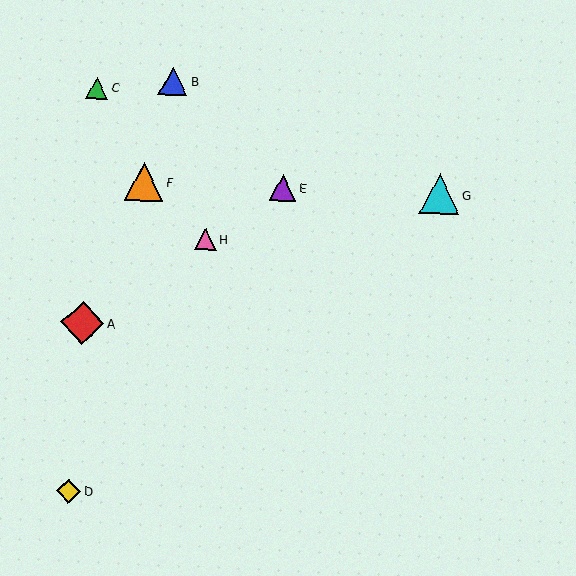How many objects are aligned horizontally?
3 objects (E, F, G) are aligned horizontally.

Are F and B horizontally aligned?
No, F is at y≈182 and B is at y≈81.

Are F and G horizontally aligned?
Yes, both are at y≈182.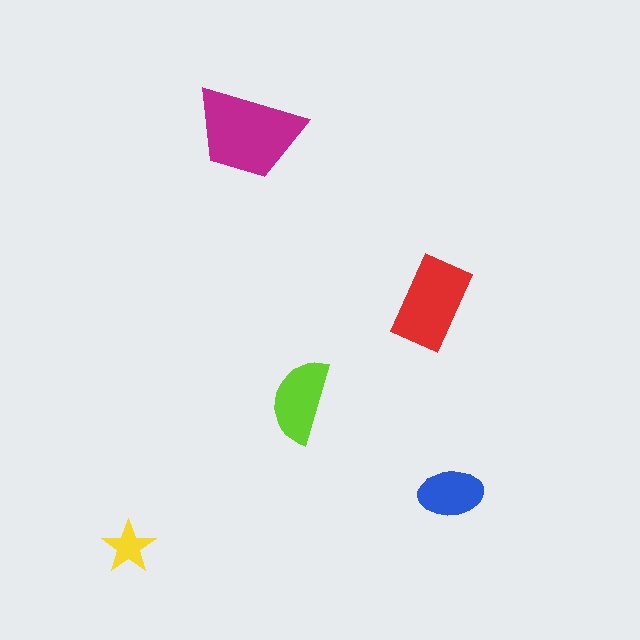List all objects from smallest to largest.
The yellow star, the blue ellipse, the lime semicircle, the red rectangle, the magenta trapezoid.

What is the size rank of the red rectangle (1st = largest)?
2nd.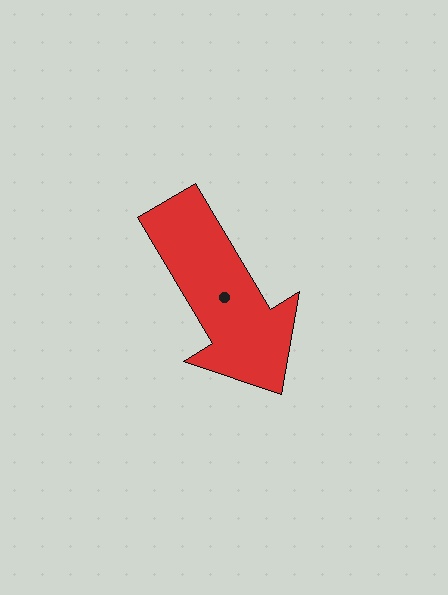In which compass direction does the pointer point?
Southeast.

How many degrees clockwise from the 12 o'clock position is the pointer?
Approximately 149 degrees.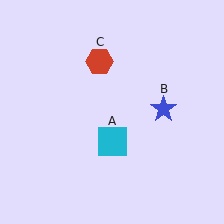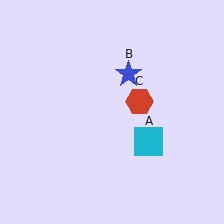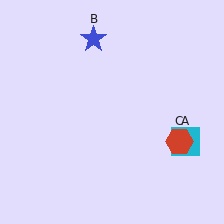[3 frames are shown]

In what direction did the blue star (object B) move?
The blue star (object B) moved up and to the left.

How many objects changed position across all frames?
3 objects changed position: cyan square (object A), blue star (object B), red hexagon (object C).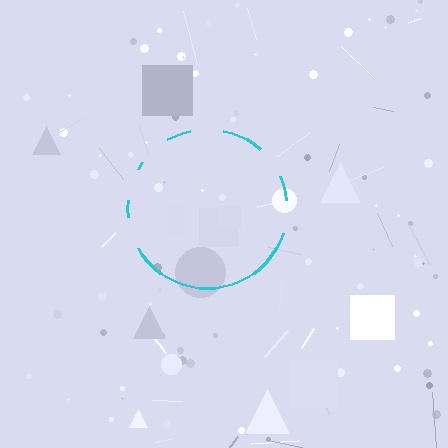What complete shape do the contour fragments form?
The contour fragments form a circle.